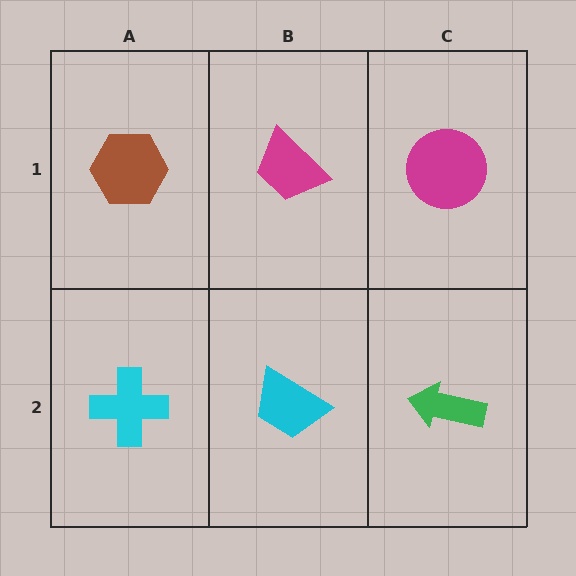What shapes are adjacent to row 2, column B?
A magenta trapezoid (row 1, column B), a cyan cross (row 2, column A), a green arrow (row 2, column C).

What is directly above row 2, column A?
A brown hexagon.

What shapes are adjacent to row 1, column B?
A cyan trapezoid (row 2, column B), a brown hexagon (row 1, column A), a magenta circle (row 1, column C).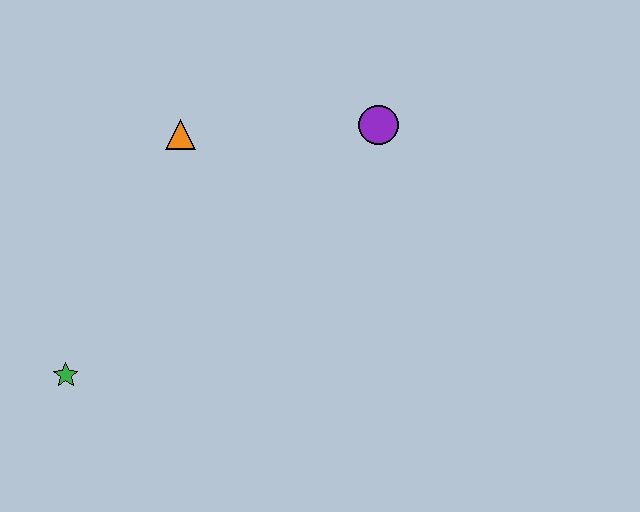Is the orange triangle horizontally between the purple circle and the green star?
Yes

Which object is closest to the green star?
The orange triangle is closest to the green star.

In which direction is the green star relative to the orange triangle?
The green star is below the orange triangle.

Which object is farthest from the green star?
The purple circle is farthest from the green star.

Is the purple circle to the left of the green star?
No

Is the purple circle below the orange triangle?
No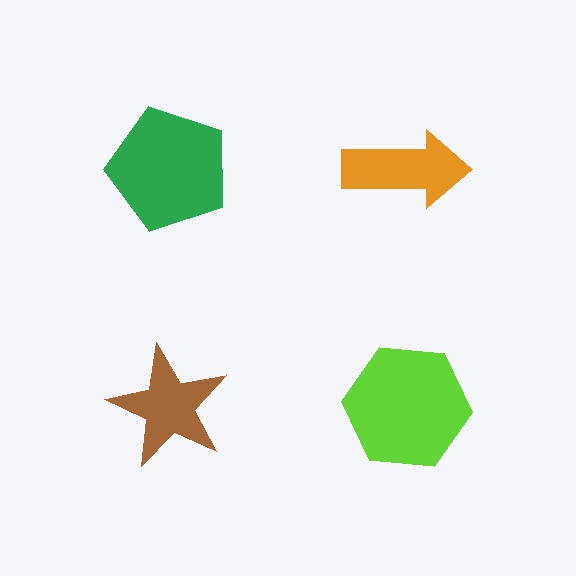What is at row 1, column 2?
An orange arrow.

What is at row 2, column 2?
A lime hexagon.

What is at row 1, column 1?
A green pentagon.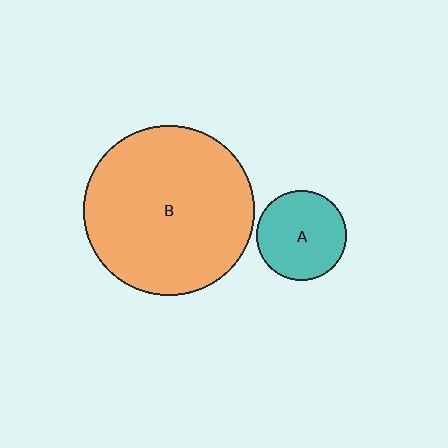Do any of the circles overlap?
No, none of the circles overlap.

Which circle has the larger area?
Circle B (orange).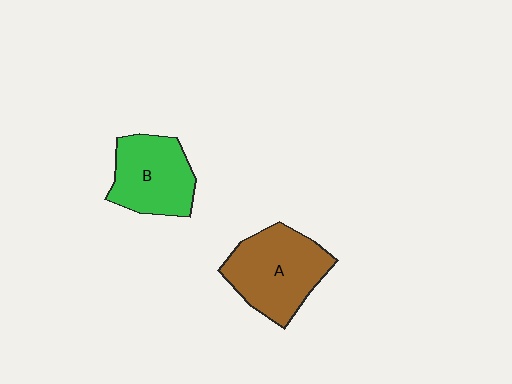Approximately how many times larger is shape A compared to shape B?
Approximately 1.2 times.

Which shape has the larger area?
Shape A (brown).